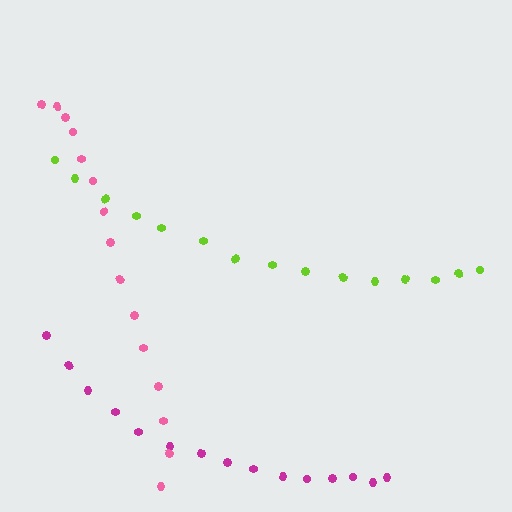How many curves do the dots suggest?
There are 3 distinct paths.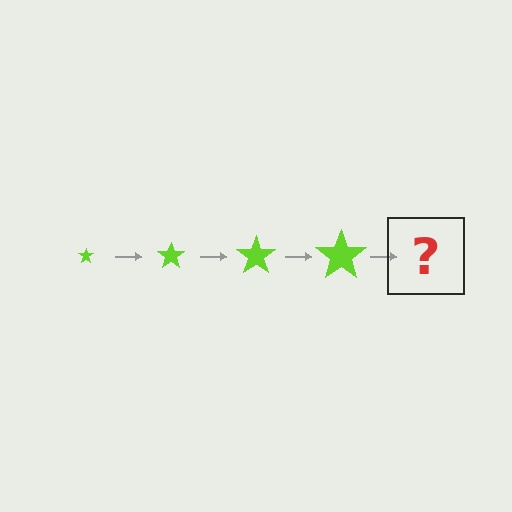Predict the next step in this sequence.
The next step is a lime star, larger than the previous one.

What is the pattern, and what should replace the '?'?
The pattern is that the star gets progressively larger each step. The '?' should be a lime star, larger than the previous one.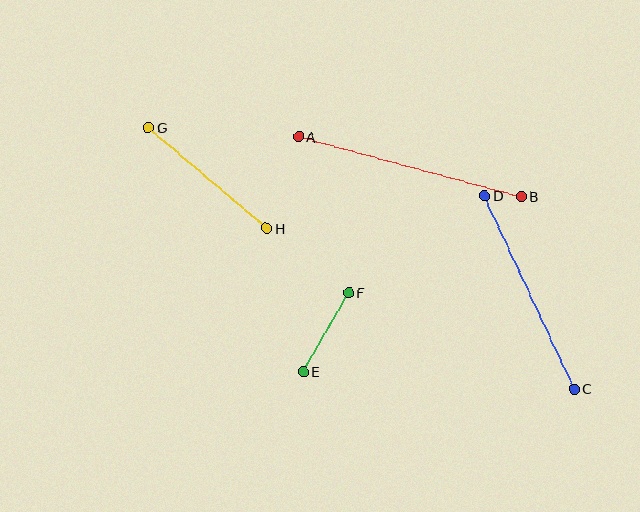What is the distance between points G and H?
The distance is approximately 155 pixels.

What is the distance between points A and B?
The distance is approximately 230 pixels.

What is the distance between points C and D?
The distance is approximately 213 pixels.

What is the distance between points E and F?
The distance is approximately 92 pixels.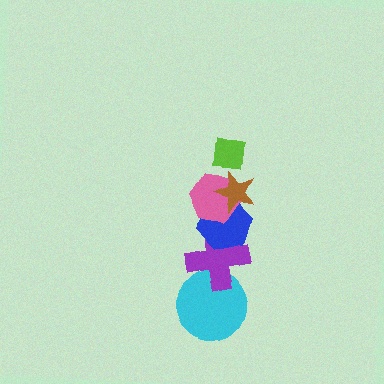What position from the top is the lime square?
The lime square is 1st from the top.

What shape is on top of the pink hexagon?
The brown star is on top of the pink hexagon.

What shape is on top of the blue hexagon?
The pink hexagon is on top of the blue hexagon.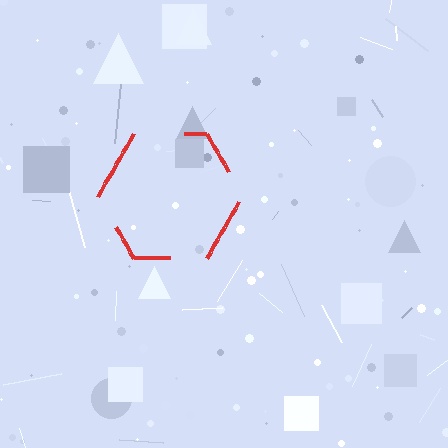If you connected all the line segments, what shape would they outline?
They would outline a hexagon.